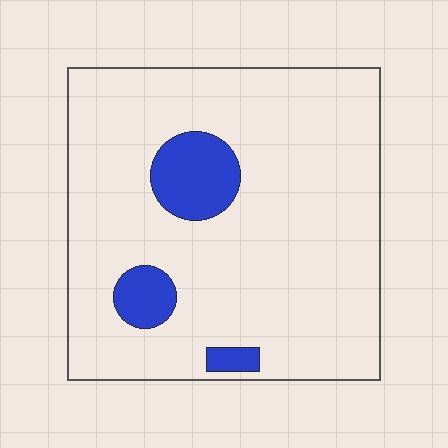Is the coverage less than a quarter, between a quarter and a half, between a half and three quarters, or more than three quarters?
Less than a quarter.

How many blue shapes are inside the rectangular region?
3.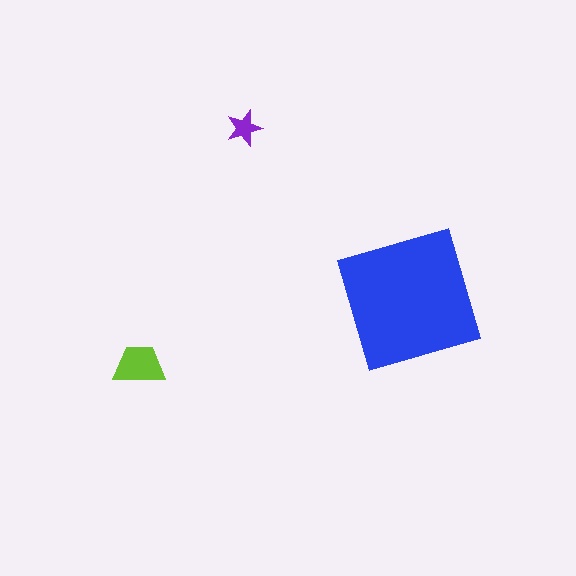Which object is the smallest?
The purple star.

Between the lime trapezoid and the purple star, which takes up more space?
The lime trapezoid.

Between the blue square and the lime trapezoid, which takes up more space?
The blue square.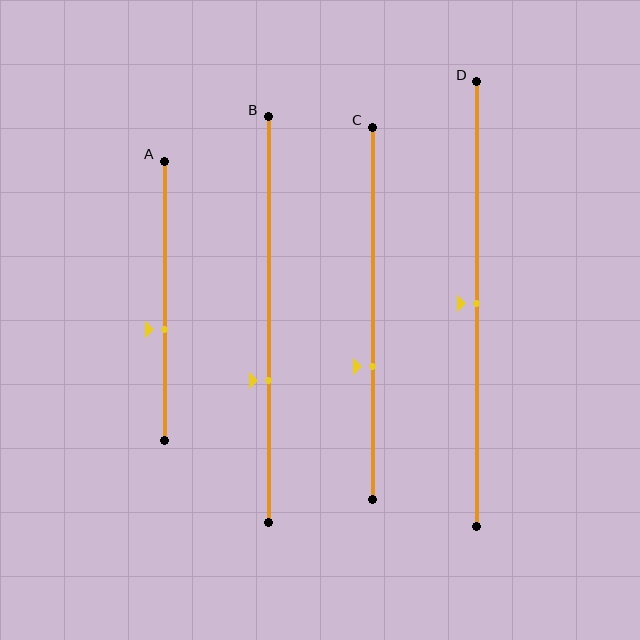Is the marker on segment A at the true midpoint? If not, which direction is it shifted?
No, the marker on segment A is shifted downward by about 10% of the segment length.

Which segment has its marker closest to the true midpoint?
Segment D has its marker closest to the true midpoint.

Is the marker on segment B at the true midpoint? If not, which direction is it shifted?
No, the marker on segment B is shifted downward by about 15% of the segment length.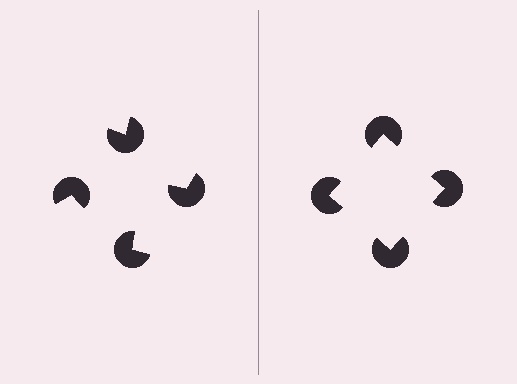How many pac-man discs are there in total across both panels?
8 — 4 on each side.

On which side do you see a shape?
An illusory square appears on the right side. On the left side the wedge cuts are rotated, so no coherent shape forms.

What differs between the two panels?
The pac-man discs are positioned identically on both sides; only the wedge orientations differ. On the right they align to a square; on the left they are misaligned.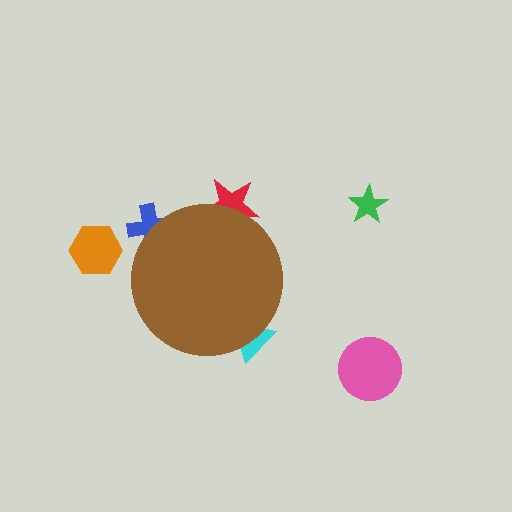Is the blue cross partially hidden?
Yes, the blue cross is partially hidden behind the brown circle.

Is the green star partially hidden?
No, the green star is fully visible.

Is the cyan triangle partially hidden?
Yes, the cyan triangle is partially hidden behind the brown circle.